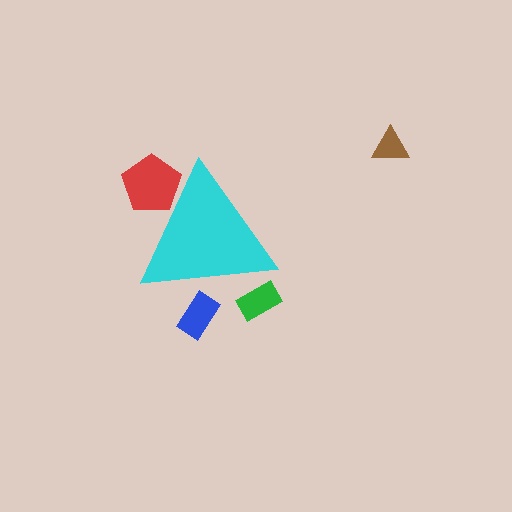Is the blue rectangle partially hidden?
Yes, the blue rectangle is partially hidden behind the cyan triangle.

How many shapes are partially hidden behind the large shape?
3 shapes are partially hidden.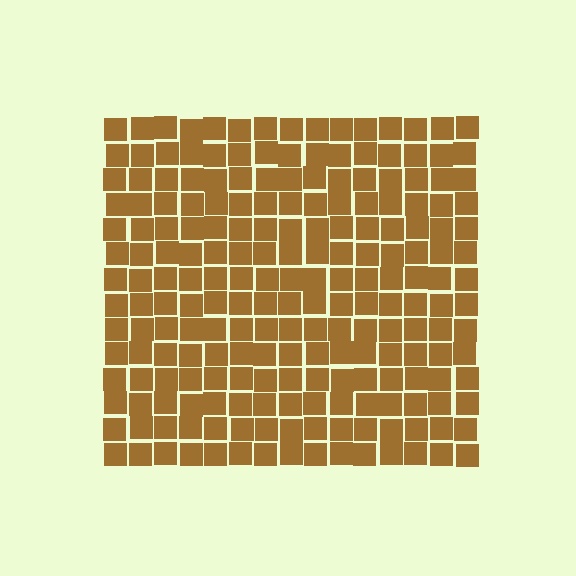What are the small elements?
The small elements are squares.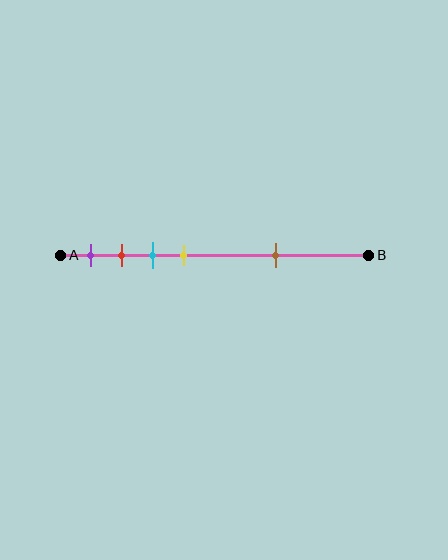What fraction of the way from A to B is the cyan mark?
The cyan mark is approximately 30% (0.3) of the way from A to B.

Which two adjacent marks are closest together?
The red and cyan marks are the closest adjacent pair.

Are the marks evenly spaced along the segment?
No, the marks are not evenly spaced.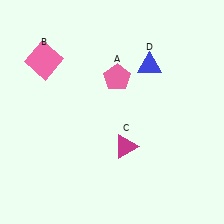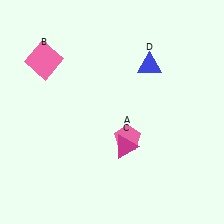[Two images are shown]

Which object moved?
The pink pentagon (A) moved down.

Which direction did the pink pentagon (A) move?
The pink pentagon (A) moved down.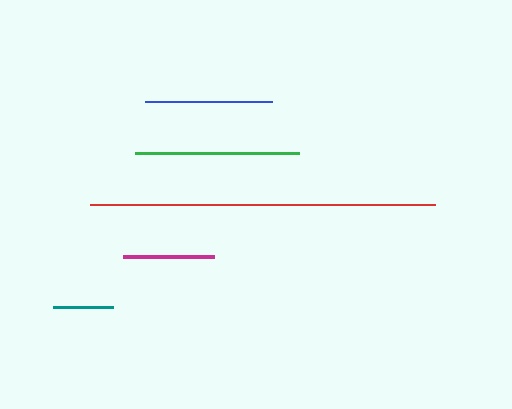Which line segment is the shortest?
The teal line is the shortest at approximately 60 pixels.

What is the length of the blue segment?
The blue segment is approximately 127 pixels long.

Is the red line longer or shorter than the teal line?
The red line is longer than the teal line.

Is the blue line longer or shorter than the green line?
The green line is longer than the blue line.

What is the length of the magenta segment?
The magenta segment is approximately 92 pixels long.